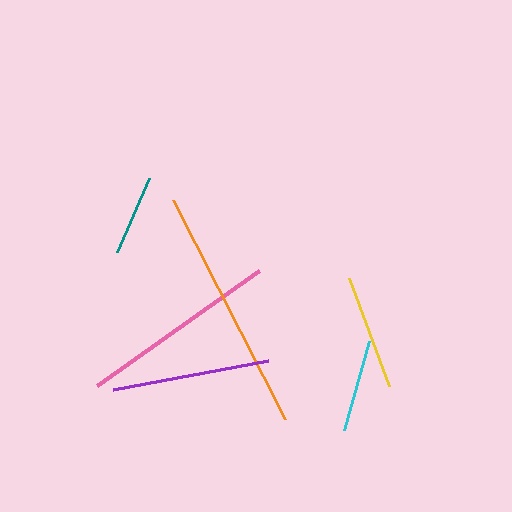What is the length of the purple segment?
The purple segment is approximately 158 pixels long.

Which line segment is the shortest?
The teal line is the shortest at approximately 81 pixels.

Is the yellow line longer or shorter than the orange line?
The orange line is longer than the yellow line.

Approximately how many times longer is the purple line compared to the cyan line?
The purple line is approximately 1.7 times the length of the cyan line.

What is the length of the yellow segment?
The yellow segment is approximately 114 pixels long.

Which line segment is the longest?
The orange line is the longest at approximately 245 pixels.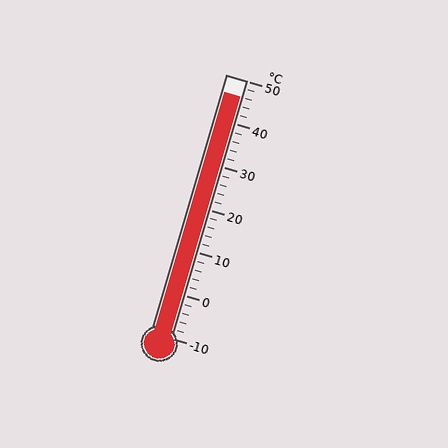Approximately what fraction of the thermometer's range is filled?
The thermometer is filled to approximately 95% of its range.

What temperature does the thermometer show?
The thermometer shows approximately 46°C.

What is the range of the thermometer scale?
The thermometer scale ranges from -10°C to 50°C.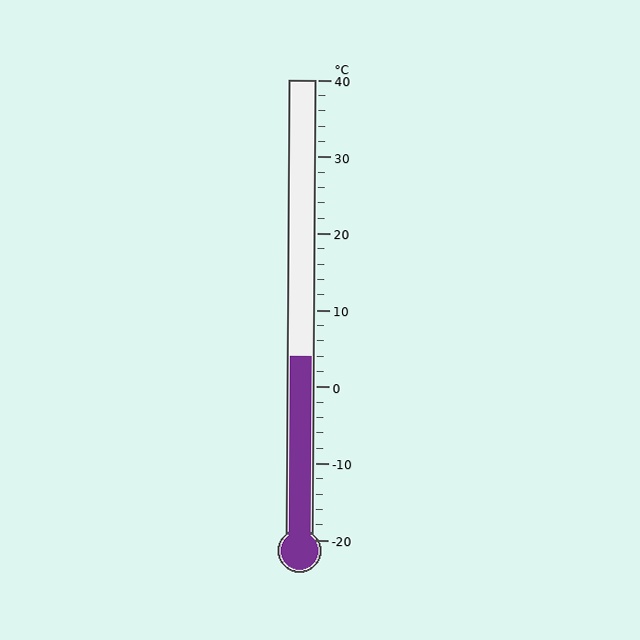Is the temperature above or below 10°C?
The temperature is below 10°C.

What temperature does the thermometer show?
The thermometer shows approximately 4°C.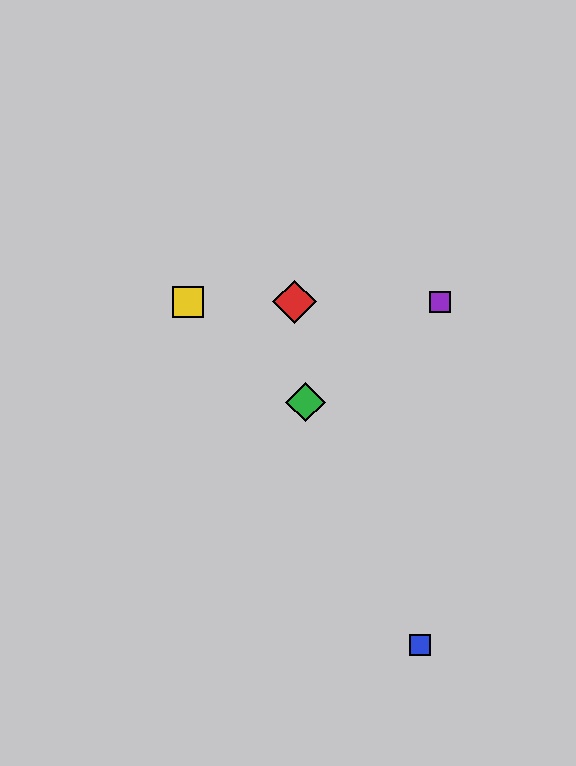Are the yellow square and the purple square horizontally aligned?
Yes, both are at y≈302.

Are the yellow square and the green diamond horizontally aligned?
No, the yellow square is at y≈302 and the green diamond is at y≈402.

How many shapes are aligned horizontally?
3 shapes (the red diamond, the yellow square, the purple square) are aligned horizontally.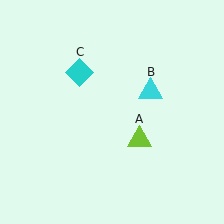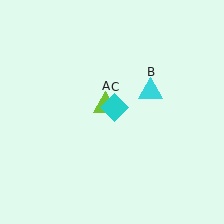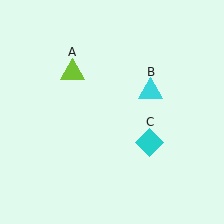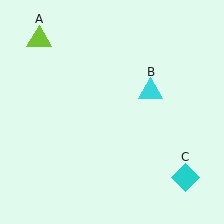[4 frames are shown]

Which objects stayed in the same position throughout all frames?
Cyan triangle (object B) remained stationary.